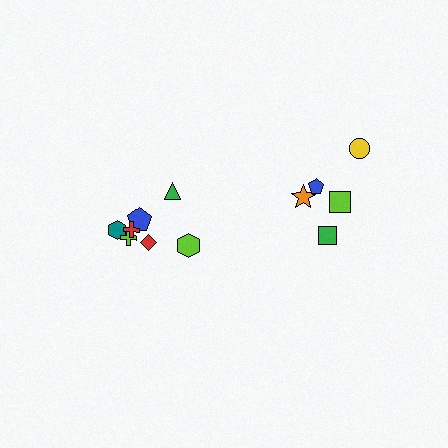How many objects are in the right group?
There are 5 objects.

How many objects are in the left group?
There are 7 objects.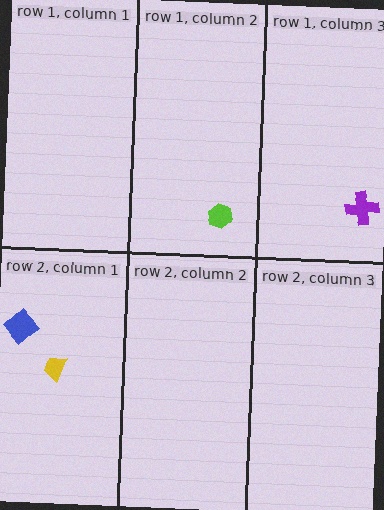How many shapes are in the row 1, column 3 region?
1.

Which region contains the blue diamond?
The row 2, column 1 region.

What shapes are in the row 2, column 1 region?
The blue diamond, the yellow trapezoid.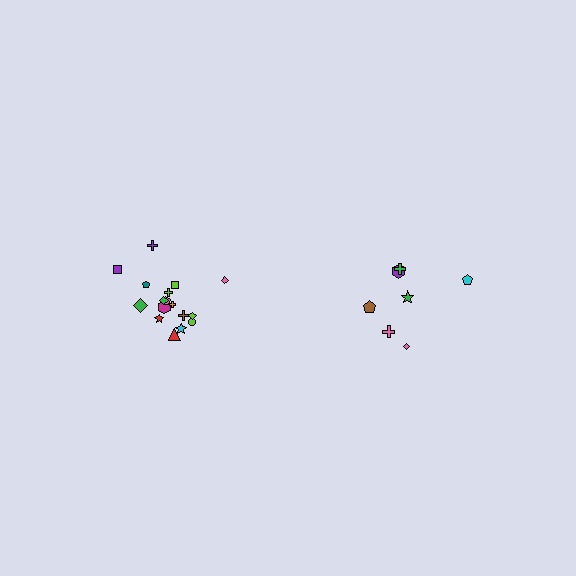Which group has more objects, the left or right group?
The left group.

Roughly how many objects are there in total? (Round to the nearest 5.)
Roughly 25 objects in total.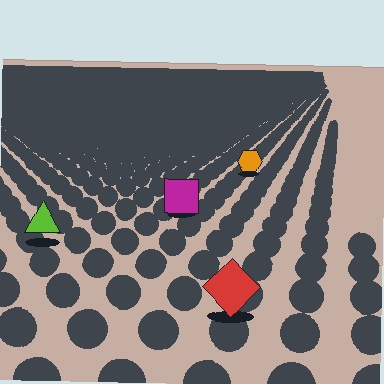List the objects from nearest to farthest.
From nearest to farthest: the red diamond, the lime triangle, the magenta square, the orange hexagon.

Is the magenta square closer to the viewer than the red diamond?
No. The red diamond is closer — you can tell from the texture gradient: the ground texture is coarser near it.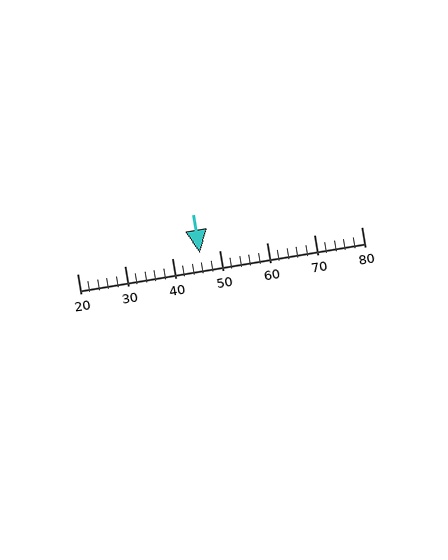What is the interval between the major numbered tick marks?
The major tick marks are spaced 10 units apart.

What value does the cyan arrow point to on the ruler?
The cyan arrow points to approximately 46.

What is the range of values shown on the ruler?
The ruler shows values from 20 to 80.